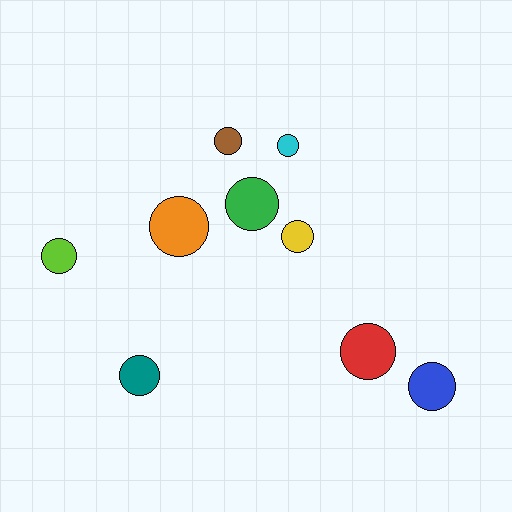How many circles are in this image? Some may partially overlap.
There are 9 circles.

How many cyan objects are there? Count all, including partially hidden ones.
There is 1 cyan object.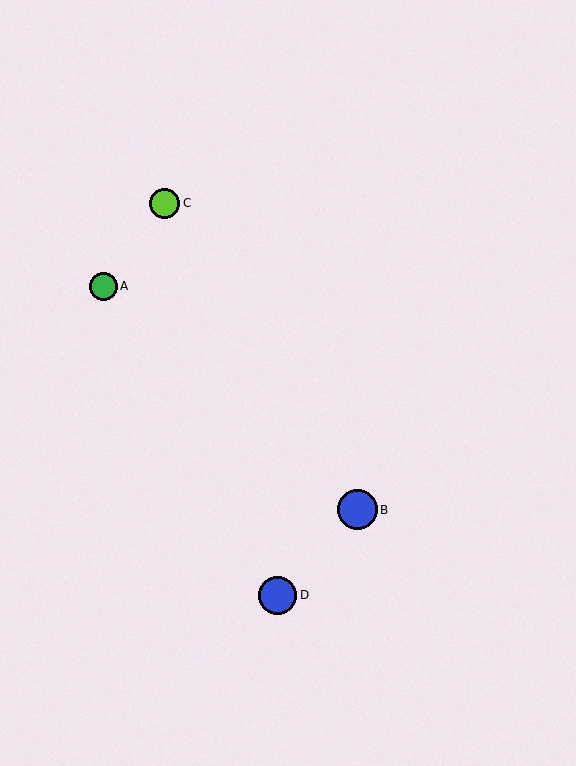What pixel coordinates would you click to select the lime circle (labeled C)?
Click at (165, 203) to select the lime circle C.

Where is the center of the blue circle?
The center of the blue circle is at (278, 595).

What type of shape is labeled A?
Shape A is a green circle.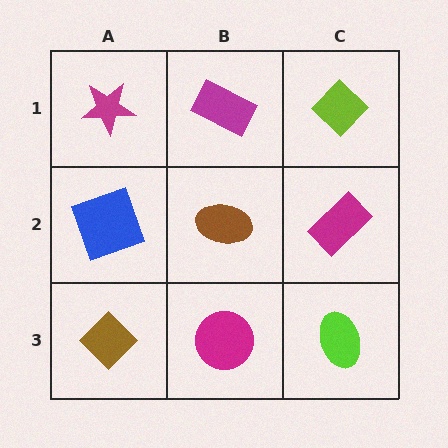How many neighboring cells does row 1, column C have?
2.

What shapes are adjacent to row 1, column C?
A magenta rectangle (row 2, column C), a magenta rectangle (row 1, column B).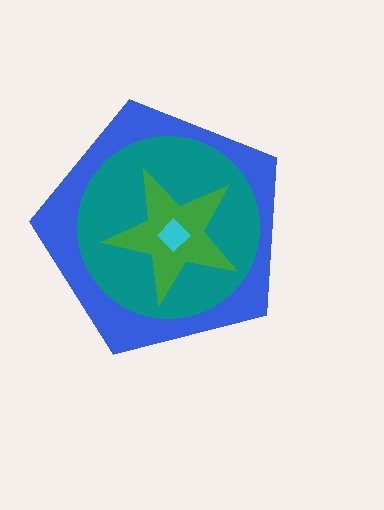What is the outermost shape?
The blue pentagon.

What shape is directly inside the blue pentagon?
The teal circle.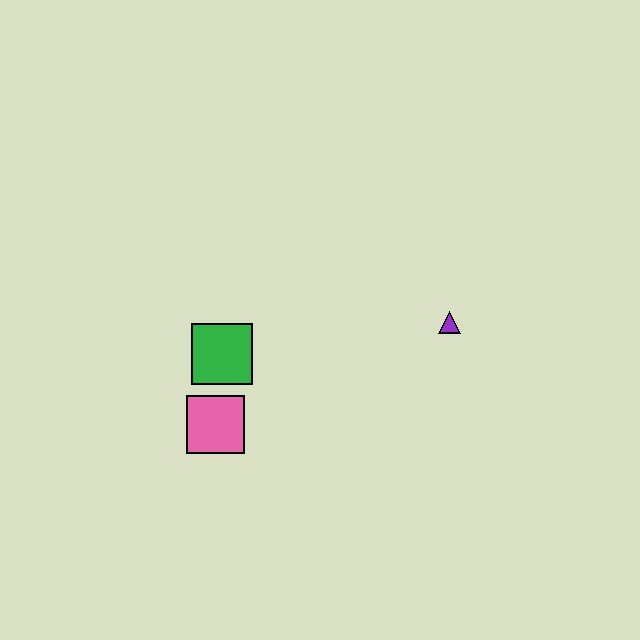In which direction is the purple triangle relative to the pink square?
The purple triangle is to the right of the pink square.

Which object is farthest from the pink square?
The purple triangle is farthest from the pink square.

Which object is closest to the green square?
The pink square is closest to the green square.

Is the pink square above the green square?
No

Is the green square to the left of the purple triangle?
Yes